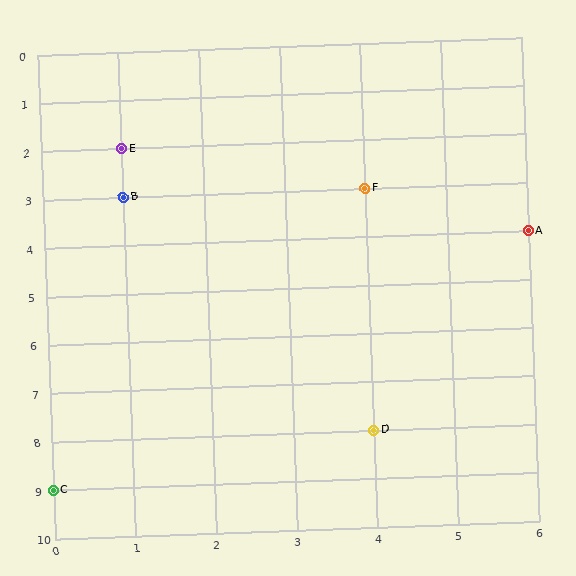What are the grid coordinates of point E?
Point E is at grid coordinates (1, 2).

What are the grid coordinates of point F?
Point F is at grid coordinates (4, 3).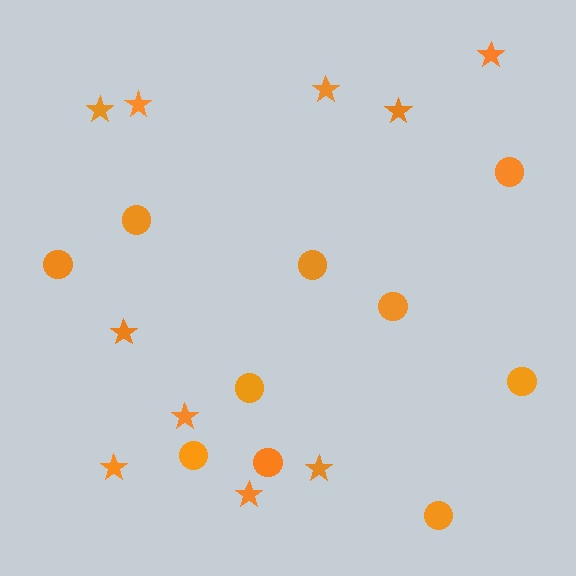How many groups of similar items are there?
There are 2 groups: one group of circles (10) and one group of stars (10).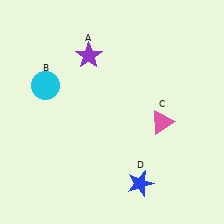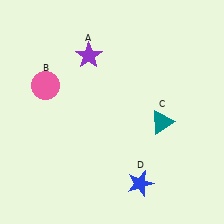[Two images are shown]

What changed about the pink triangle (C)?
In Image 1, C is pink. In Image 2, it changed to teal.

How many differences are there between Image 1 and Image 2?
There are 2 differences between the two images.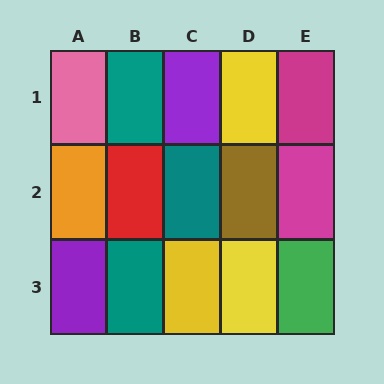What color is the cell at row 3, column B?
Teal.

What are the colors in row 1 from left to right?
Pink, teal, purple, yellow, magenta.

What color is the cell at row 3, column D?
Yellow.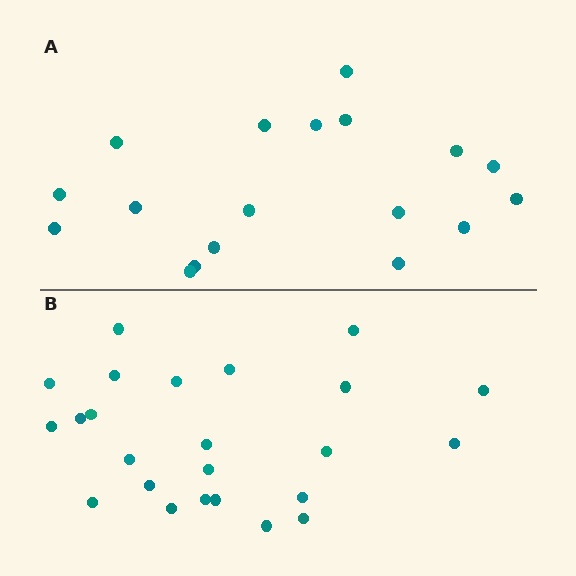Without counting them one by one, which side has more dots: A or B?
Region B (the bottom region) has more dots.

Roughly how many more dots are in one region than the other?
Region B has about 6 more dots than region A.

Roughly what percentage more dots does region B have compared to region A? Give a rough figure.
About 35% more.